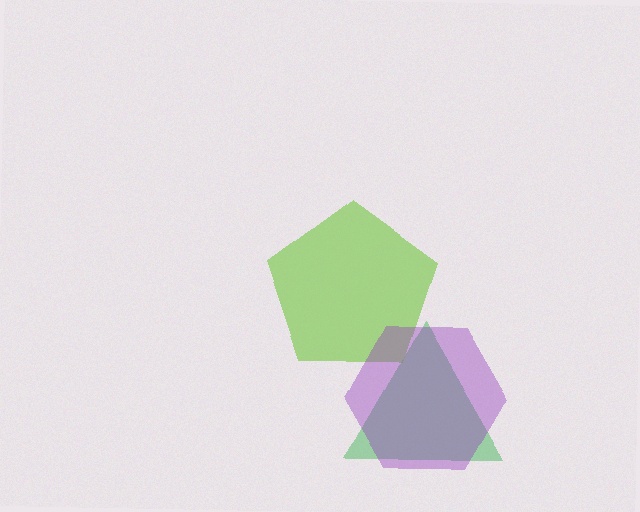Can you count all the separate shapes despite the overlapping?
Yes, there are 3 separate shapes.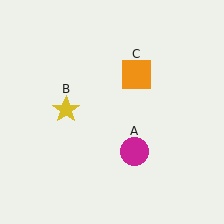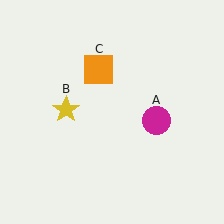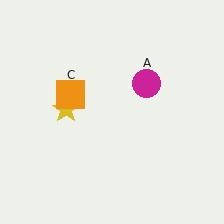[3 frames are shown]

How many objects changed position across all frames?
2 objects changed position: magenta circle (object A), orange square (object C).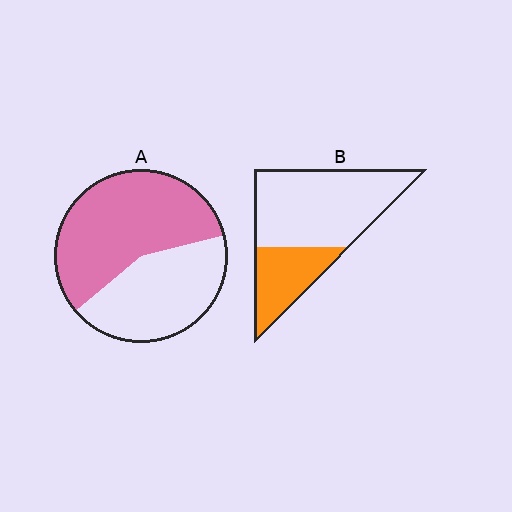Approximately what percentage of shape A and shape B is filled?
A is approximately 55% and B is approximately 30%.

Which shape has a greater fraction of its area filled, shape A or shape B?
Shape A.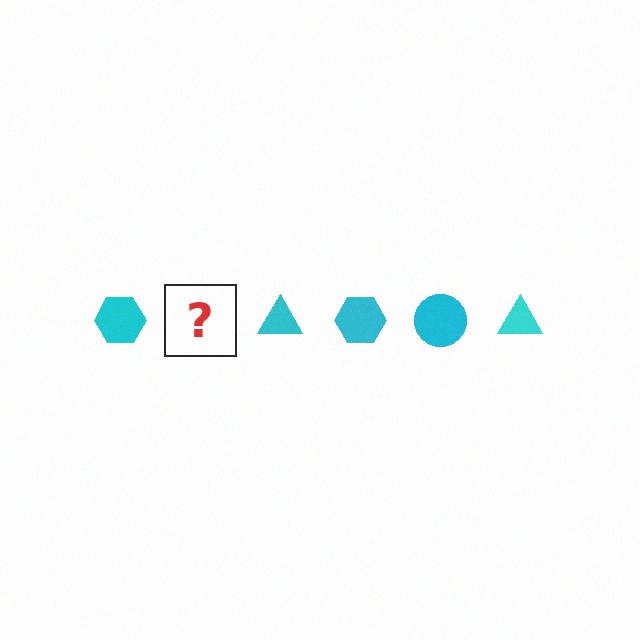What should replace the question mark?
The question mark should be replaced with a cyan circle.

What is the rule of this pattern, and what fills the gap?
The rule is that the pattern cycles through hexagon, circle, triangle shapes in cyan. The gap should be filled with a cyan circle.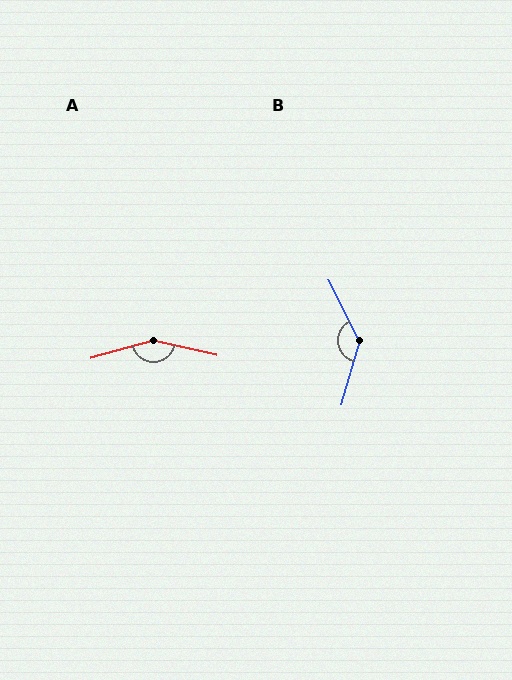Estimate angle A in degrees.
Approximately 151 degrees.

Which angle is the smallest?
B, at approximately 137 degrees.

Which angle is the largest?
A, at approximately 151 degrees.